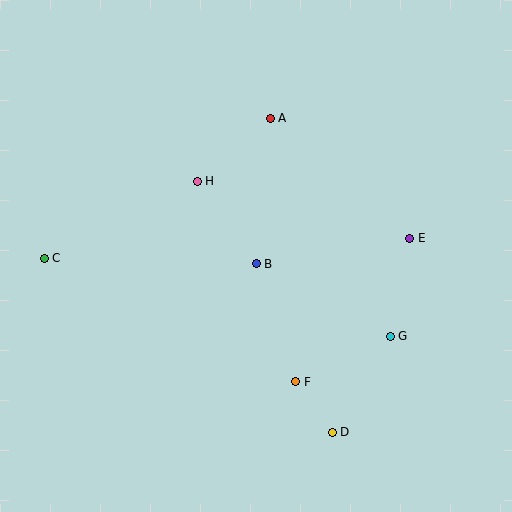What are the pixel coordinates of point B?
Point B is at (256, 264).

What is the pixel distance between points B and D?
The distance between B and D is 185 pixels.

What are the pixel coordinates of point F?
Point F is at (296, 382).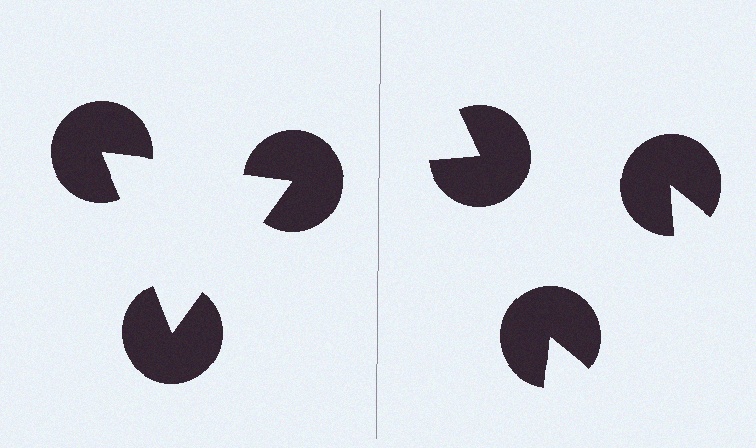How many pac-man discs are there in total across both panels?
6 — 3 on each side.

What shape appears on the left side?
An illusory triangle.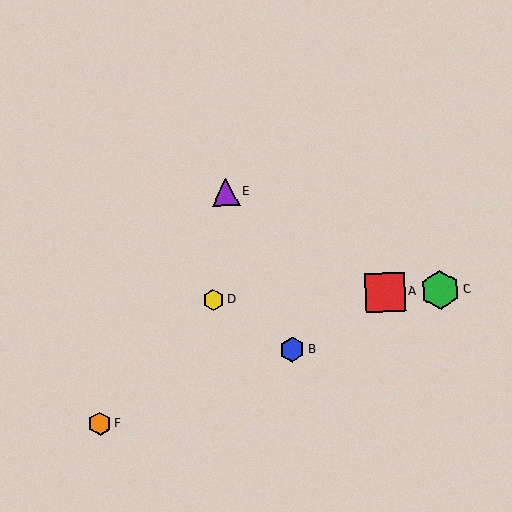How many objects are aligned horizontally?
3 objects (A, C, D) are aligned horizontally.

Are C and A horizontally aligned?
Yes, both are at y≈290.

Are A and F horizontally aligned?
No, A is at y≈292 and F is at y≈424.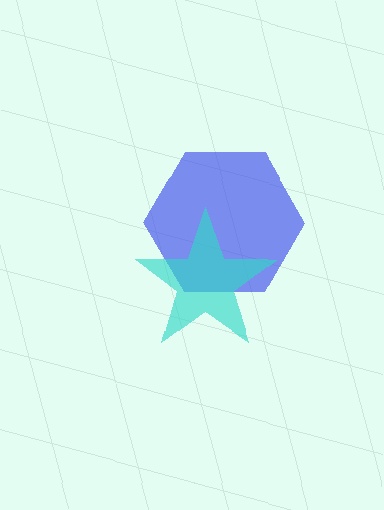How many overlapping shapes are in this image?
There are 2 overlapping shapes in the image.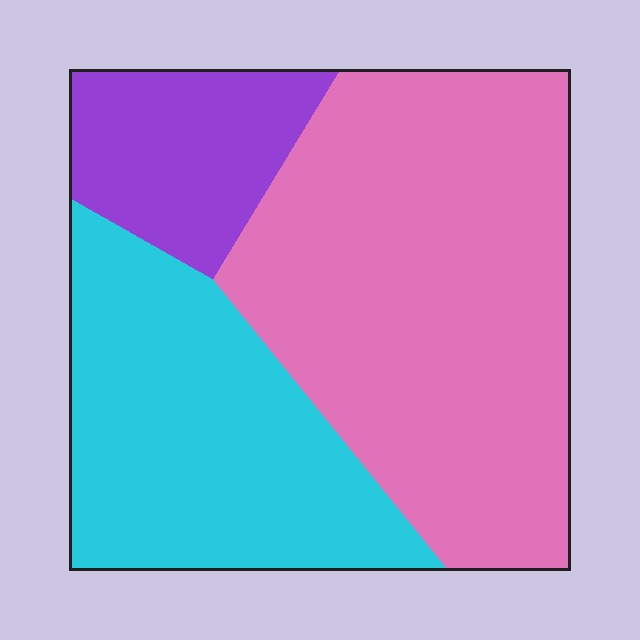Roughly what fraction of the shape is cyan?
Cyan covers 33% of the shape.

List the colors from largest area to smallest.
From largest to smallest: pink, cyan, purple.